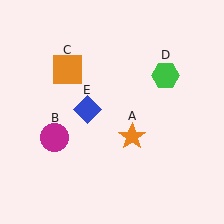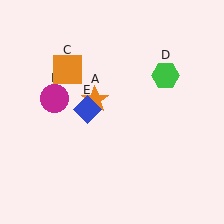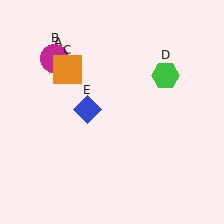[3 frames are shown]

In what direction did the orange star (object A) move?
The orange star (object A) moved up and to the left.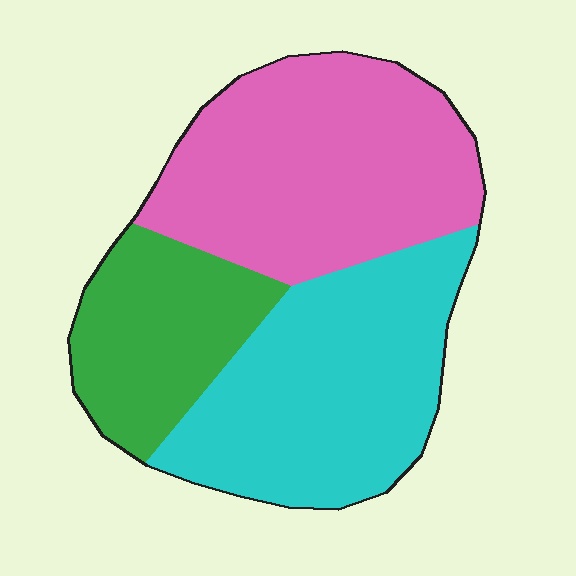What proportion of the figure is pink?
Pink takes up about two fifths (2/5) of the figure.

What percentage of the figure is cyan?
Cyan covers around 40% of the figure.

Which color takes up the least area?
Green, at roughly 20%.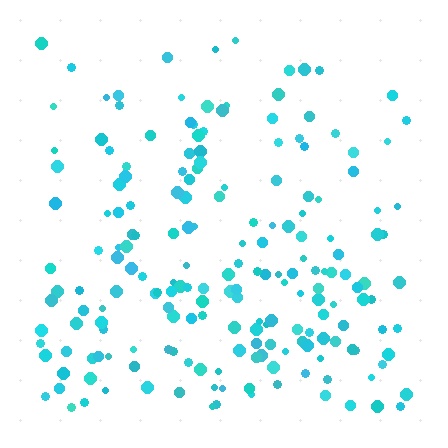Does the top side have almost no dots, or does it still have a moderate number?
Still a moderate number, just noticeably fewer than the bottom.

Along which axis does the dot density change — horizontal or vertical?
Vertical.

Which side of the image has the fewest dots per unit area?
The top.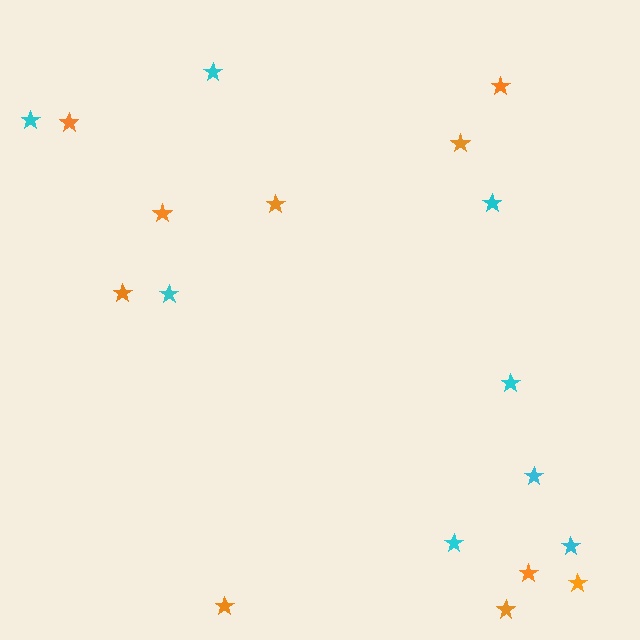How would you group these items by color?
There are 2 groups: one group of cyan stars (8) and one group of orange stars (10).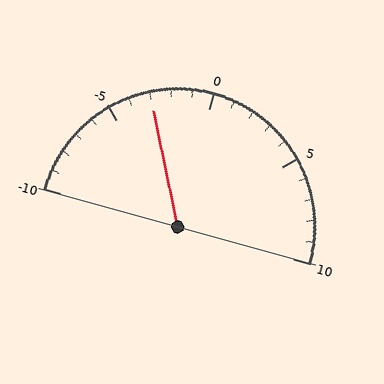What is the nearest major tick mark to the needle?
The nearest major tick mark is -5.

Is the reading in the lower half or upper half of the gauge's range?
The reading is in the lower half of the range (-10 to 10).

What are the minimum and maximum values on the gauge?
The gauge ranges from -10 to 10.